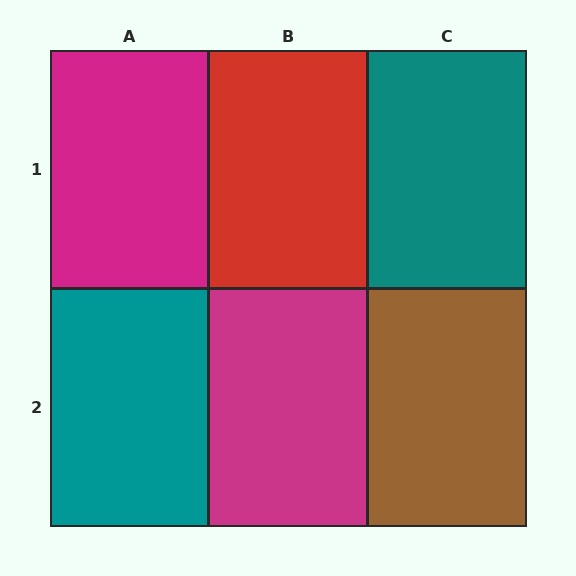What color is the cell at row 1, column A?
Magenta.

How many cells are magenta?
2 cells are magenta.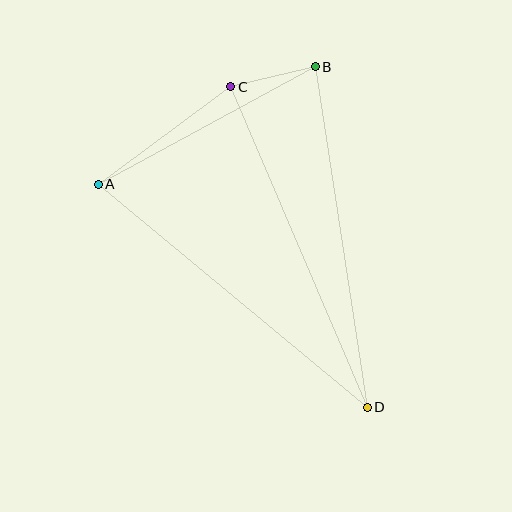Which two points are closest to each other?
Points B and C are closest to each other.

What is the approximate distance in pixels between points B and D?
The distance between B and D is approximately 345 pixels.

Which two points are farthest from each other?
Points A and D are farthest from each other.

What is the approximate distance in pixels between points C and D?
The distance between C and D is approximately 348 pixels.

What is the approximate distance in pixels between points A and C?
The distance between A and C is approximately 164 pixels.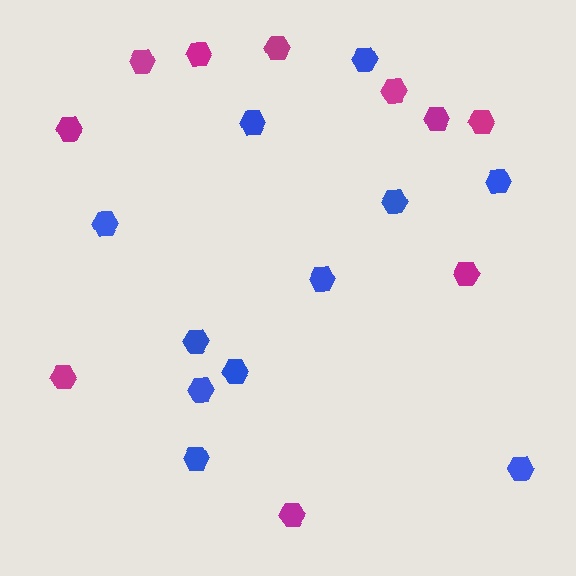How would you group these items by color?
There are 2 groups: one group of magenta hexagons (10) and one group of blue hexagons (11).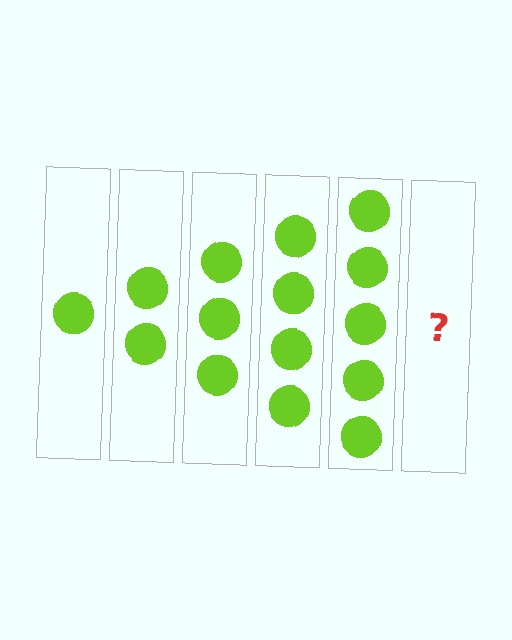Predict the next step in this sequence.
The next step is 6 circles.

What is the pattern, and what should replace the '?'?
The pattern is that each step adds one more circle. The '?' should be 6 circles.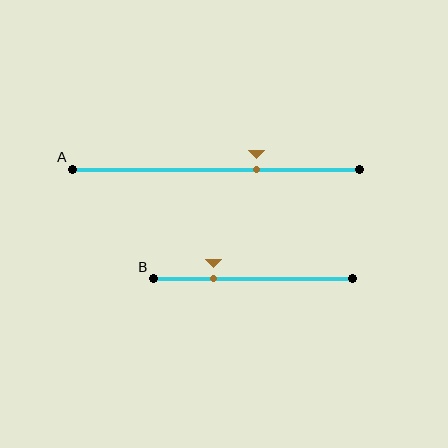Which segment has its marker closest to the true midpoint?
Segment A has its marker closest to the true midpoint.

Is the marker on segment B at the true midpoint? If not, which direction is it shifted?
No, the marker on segment B is shifted to the left by about 20% of the segment length.